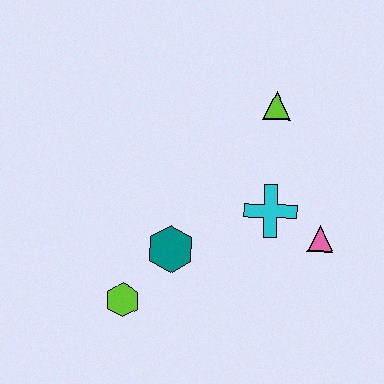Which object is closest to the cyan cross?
The pink triangle is closest to the cyan cross.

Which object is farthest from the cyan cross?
The lime hexagon is farthest from the cyan cross.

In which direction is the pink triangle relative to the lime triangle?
The pink triangle is below the lime triangle.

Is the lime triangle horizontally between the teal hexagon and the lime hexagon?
No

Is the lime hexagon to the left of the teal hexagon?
Yes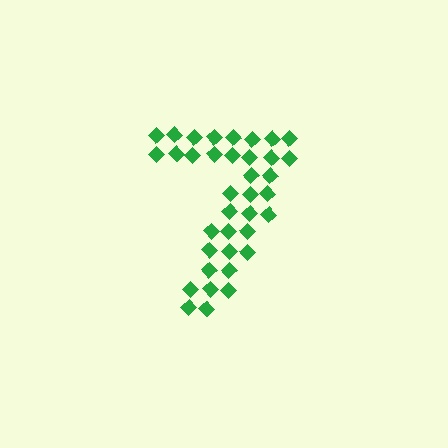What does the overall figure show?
The overall figure shows the digit 7.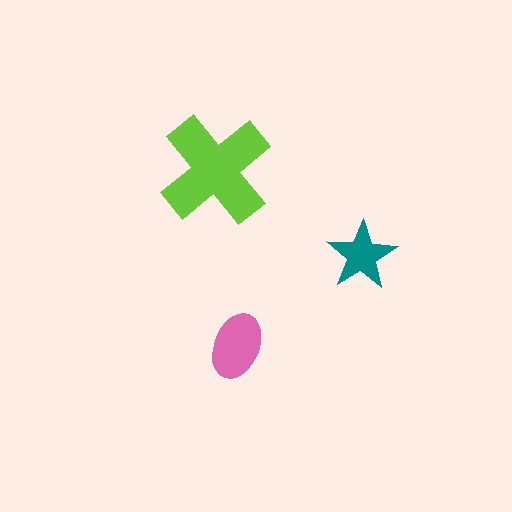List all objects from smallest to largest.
The teal star, the pink ellipse, the lime cross.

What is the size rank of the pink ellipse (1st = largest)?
2nd.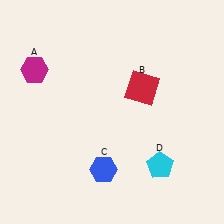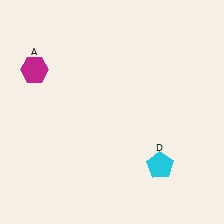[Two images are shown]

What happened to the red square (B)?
The red square (B) was removed in Image 2. It was in the top-right area of Image 1.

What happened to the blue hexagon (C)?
The blue hexagon (C) was removed in Image 2. It was in the bottom-left area of Image 1.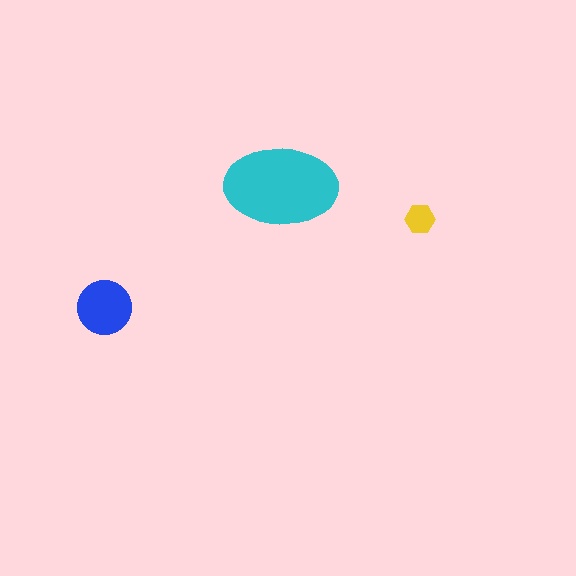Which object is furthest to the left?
The blue circle is leftmost.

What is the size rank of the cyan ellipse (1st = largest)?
1st.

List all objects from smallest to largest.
The yellow hexagon, the blue circle, the cyan ellipse.